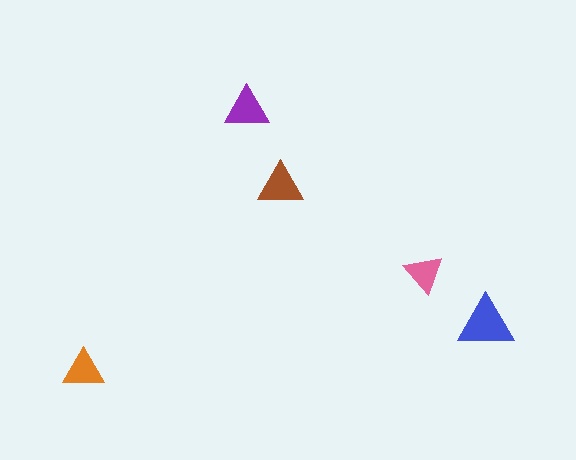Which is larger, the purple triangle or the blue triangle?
The blue one.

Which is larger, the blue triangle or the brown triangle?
The blue one.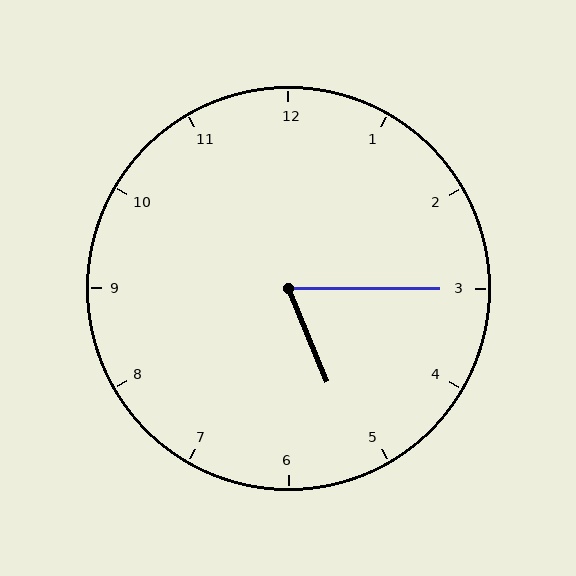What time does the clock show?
5:15.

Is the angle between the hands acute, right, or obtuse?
It is acute.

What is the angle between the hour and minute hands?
Approximately 68 degrees.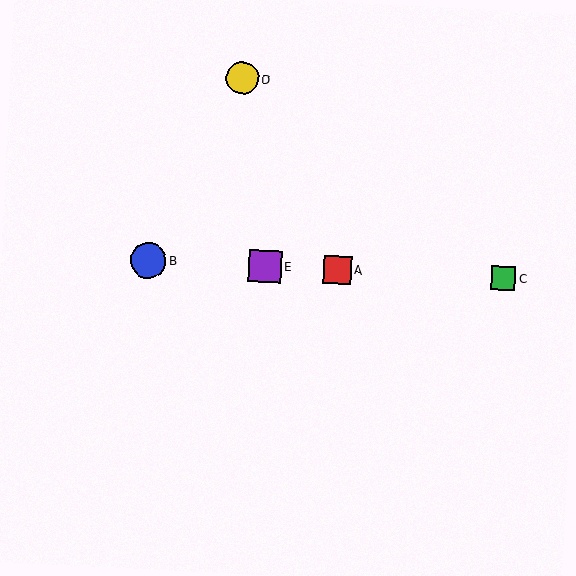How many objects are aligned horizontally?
4 objects (A, B, C, E) are aligned horizontally.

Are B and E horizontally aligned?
Yes, both are at y≈260.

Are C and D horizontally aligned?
No, C is at y≈278 and D is at y≈78.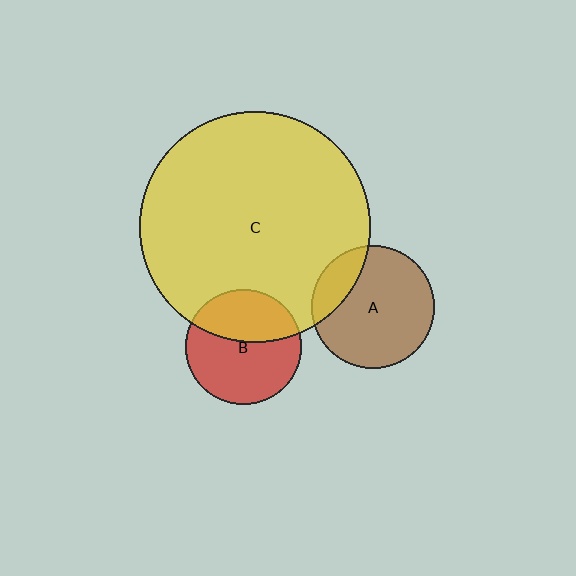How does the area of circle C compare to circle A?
Approximately 3.5 times.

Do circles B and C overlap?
Yes.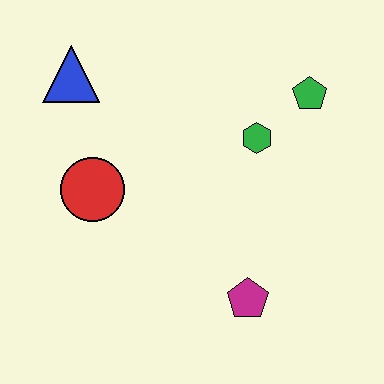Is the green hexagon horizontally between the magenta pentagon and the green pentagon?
Yes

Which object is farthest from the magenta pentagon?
The blue triangle is farthest from the magenta pentagon.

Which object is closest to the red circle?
The blue triangle is closest to the red circle.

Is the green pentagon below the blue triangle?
Yes